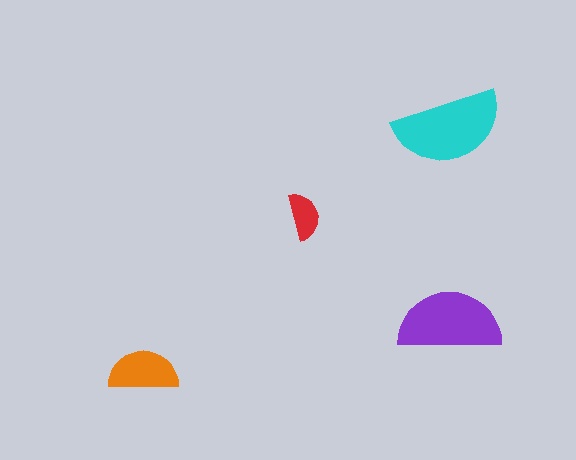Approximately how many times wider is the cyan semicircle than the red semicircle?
About 2.5 times wider.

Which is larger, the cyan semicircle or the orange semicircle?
The cyan one.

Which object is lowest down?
The orange semicircle is bottommost.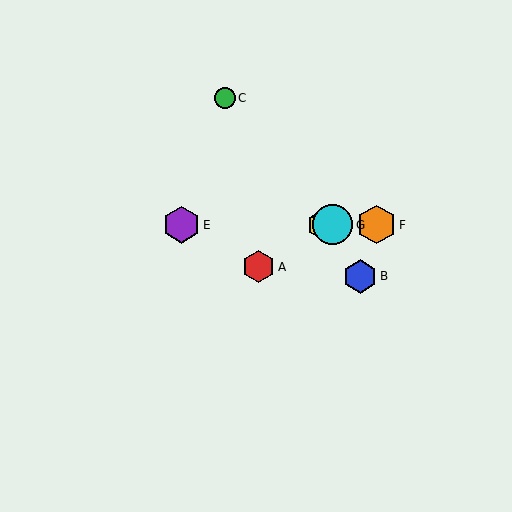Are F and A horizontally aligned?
No, F is at y≈225 and A is at y≈267.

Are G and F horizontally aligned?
Yes, both are at y≈225.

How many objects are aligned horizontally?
4 objects (D, E, F, G) are aligned horizontally.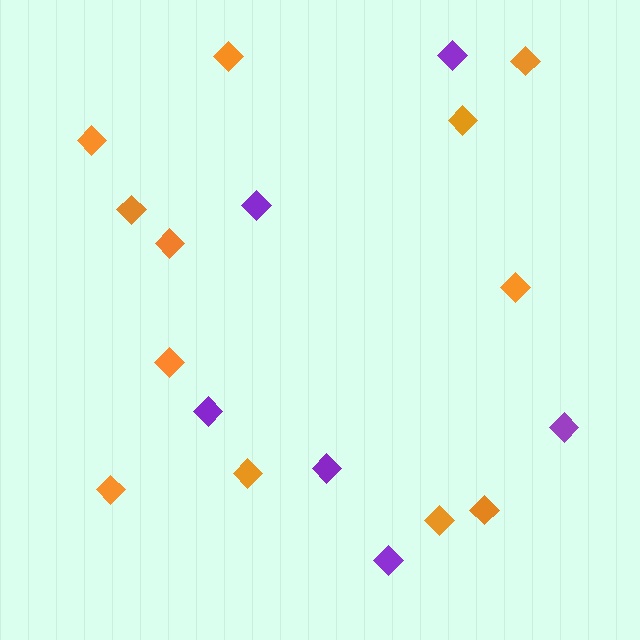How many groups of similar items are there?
There are 2 groups: one group of purple diamonds (6) and one group of orange diamonds (12).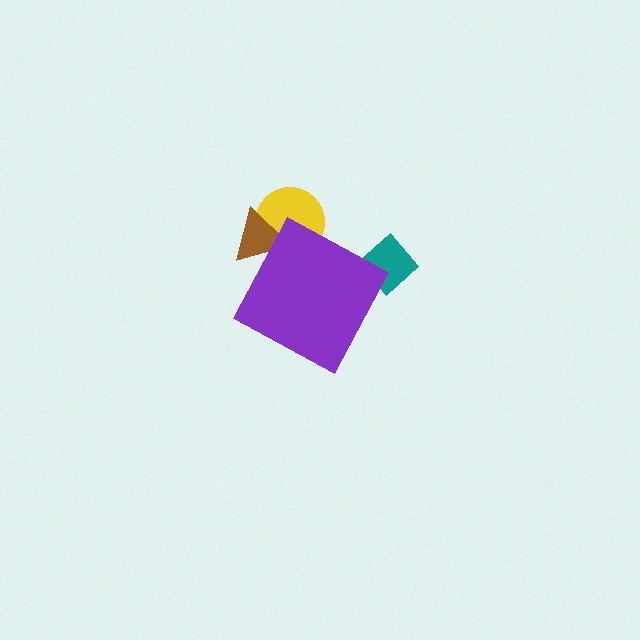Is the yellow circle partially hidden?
Yes, the yellow circle is partially hidden behind the purple diamond.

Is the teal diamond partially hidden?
Yes, the teal diamond is partially hidden behind the purple diamond.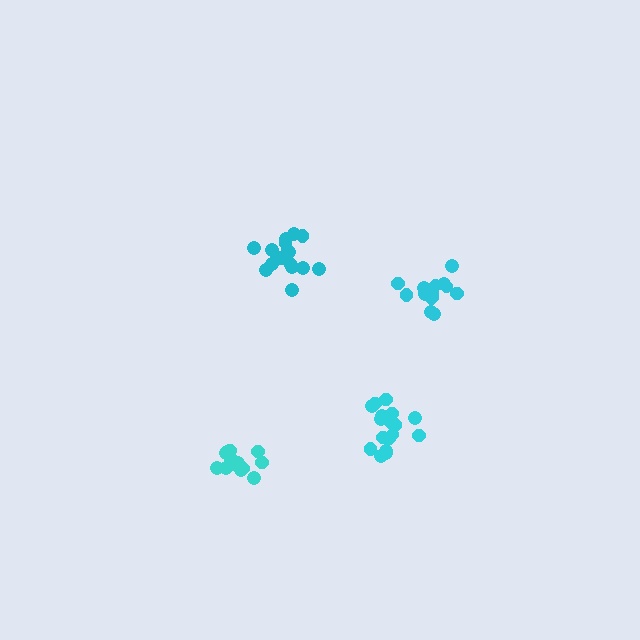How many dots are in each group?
Group 1: 13 dots, Group 2: 17 dots, Group 3: 15 dots, Group 4: 18 dots (63 total).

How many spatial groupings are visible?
There are 4 spatial groupings.